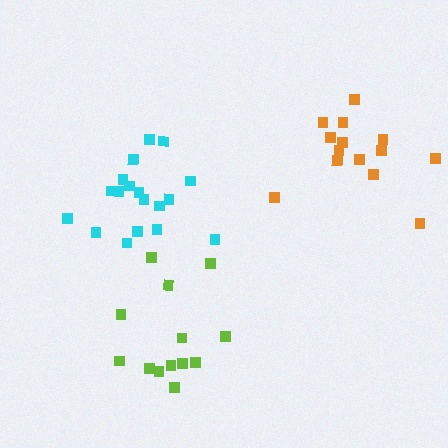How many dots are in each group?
Group 1: 14 dots, Group 2: 18 dots, Group 3: 13 dots (45 total).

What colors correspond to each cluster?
The clusters are colored: orange, cyan, lime.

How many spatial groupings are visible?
There are 3 spatial groupings.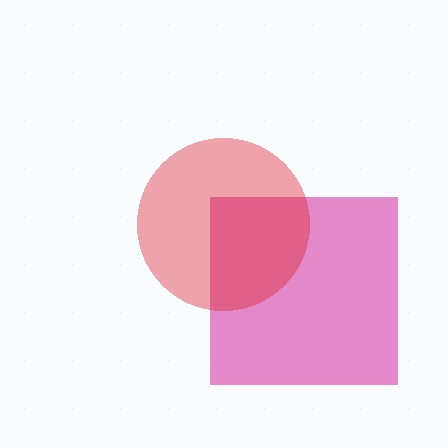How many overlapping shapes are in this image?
There are 2 overlapping shapes in the image.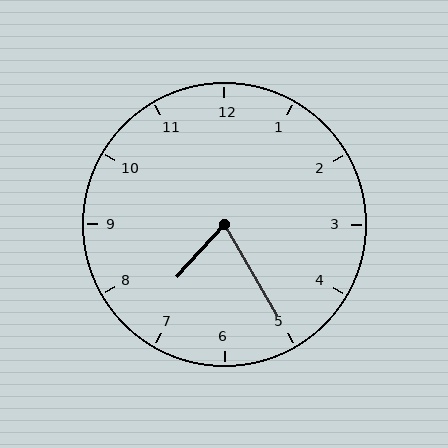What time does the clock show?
7:25.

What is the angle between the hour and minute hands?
Approximately 72 degrees.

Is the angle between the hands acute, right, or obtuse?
It is acute.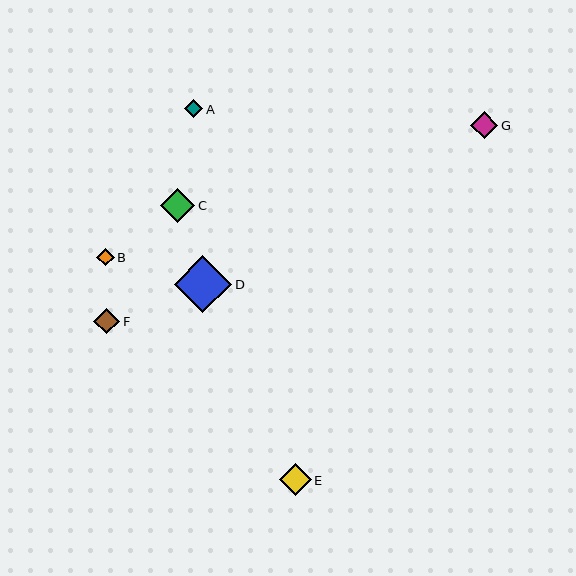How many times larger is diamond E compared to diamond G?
Diamond E is approximately 1.2 times the size of diamond G.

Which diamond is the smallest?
Diamond B is the smallest with a size of approximately 17 pixels.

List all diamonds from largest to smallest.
From largest to smallest: D, C, E, G, F, A, B.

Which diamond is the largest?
Diamond D is the largest with a size of approximately 58 pixels.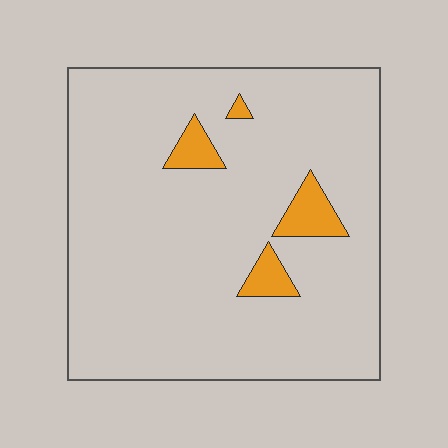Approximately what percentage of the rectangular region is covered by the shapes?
Approximately 5%.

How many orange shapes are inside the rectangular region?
4.